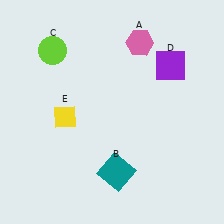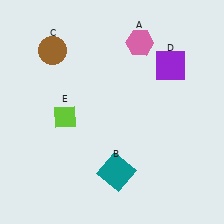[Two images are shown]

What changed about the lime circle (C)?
In Image 1, C is lime. In Image 2, it changed to brown.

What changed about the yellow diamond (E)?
In Image 1, E is yellow. In Image 2, it changed to lime.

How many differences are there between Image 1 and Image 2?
There are 2 differences between the two images.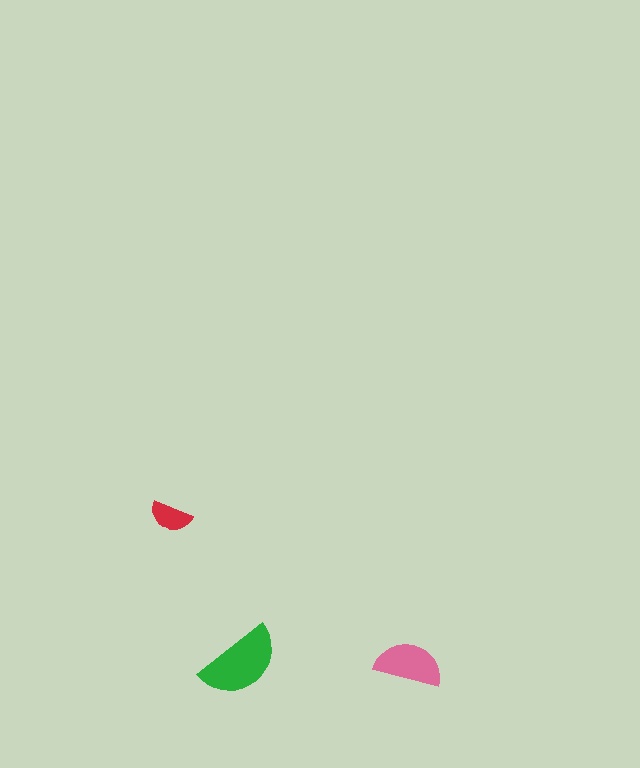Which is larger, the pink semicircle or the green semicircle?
The green one.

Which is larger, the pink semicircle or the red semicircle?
The pink one.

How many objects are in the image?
There are 3 objects in the image.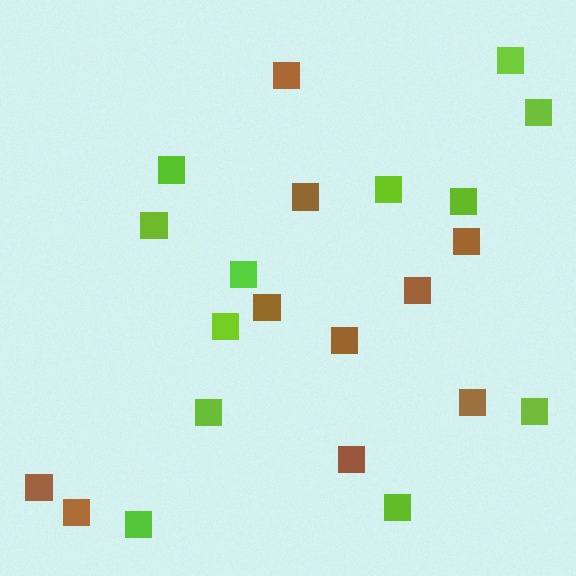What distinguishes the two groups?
There are 2 groups: one group of brown squares (10) and one group of lime squares (12).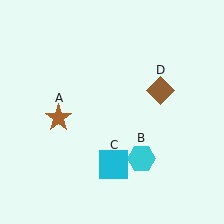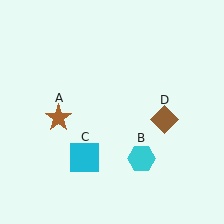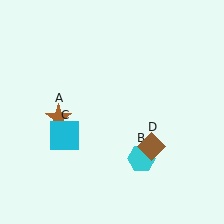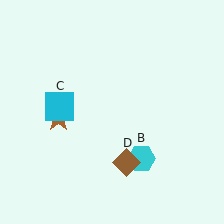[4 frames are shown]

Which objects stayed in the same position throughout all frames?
Brown star (object A) and cyan hexagon (object B) remained stationary.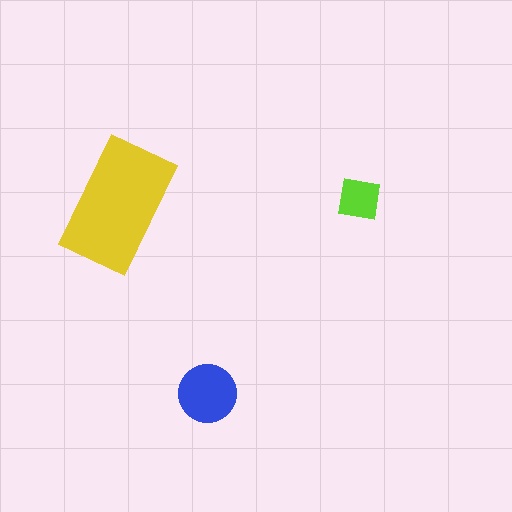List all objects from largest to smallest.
The yellow rectangle, the blue circle, the lime square.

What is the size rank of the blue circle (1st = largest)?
2nd.